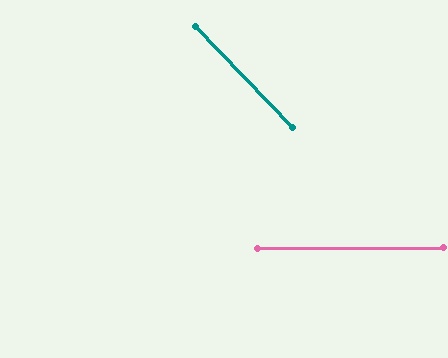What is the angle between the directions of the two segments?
Approximately 46 degrees.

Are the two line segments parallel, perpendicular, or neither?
Neither parallel nor perpendicular — they differ by about 46°.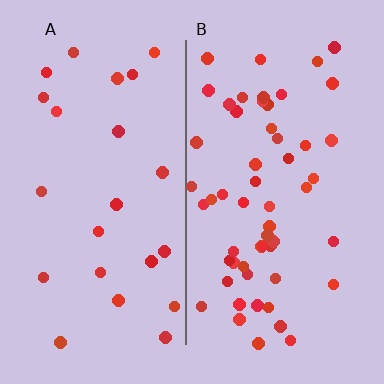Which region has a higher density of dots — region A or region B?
B (the right).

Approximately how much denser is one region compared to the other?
Approximately 2.4× — region B over region A.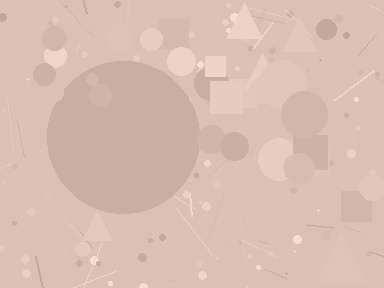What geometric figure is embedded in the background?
A circle is embedded in the background.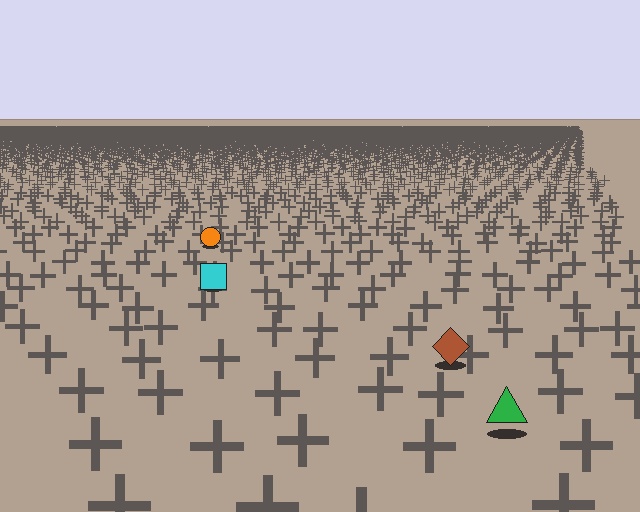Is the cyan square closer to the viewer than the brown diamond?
No. The brown diamond is closer — you can tell from the texture gradient: the ground texture is coarser near it.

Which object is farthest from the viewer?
The orange circle is farthest from the viewer. It appears smaller and the ground texture around it is denser.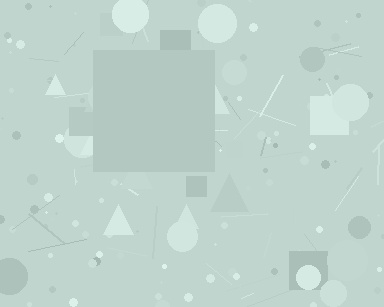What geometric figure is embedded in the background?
A square is embedded in the background.